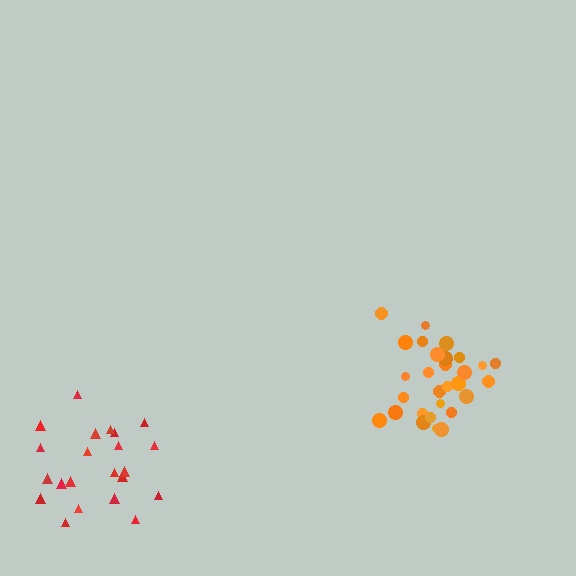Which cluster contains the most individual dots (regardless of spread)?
Orange (29).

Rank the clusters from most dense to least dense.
orange, red.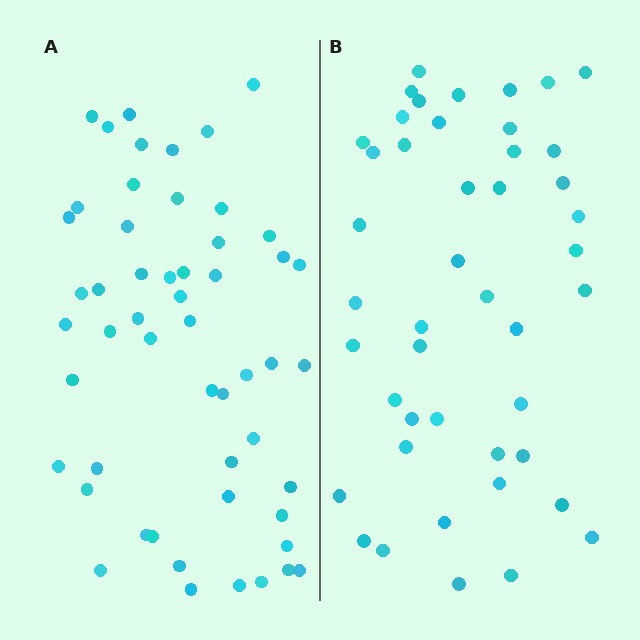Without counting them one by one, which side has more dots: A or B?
Region A (the left region) has more dots.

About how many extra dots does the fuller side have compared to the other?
Region A has roughly 8 or so more dots than region B.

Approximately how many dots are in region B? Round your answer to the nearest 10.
About 40 dots. (The exact count is 45, which rounds to 40.)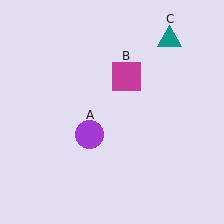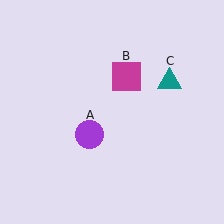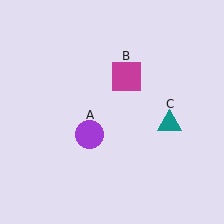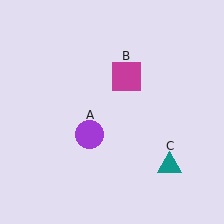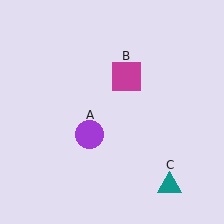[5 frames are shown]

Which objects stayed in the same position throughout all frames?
Purple circle (object A) and magenta square (object B) remained stationary.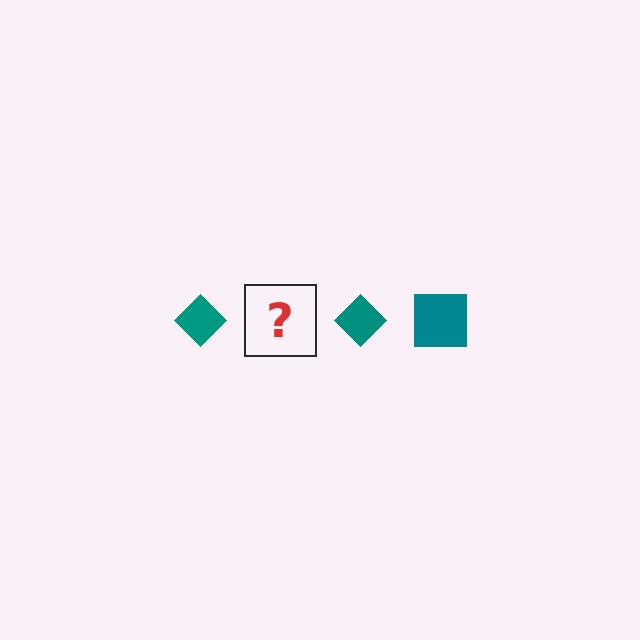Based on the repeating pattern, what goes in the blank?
The blank should be a teal square.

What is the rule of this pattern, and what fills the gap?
The rule is that the pattern cycles through diamond, square shapes in teal. The gap should be filled with a teal square.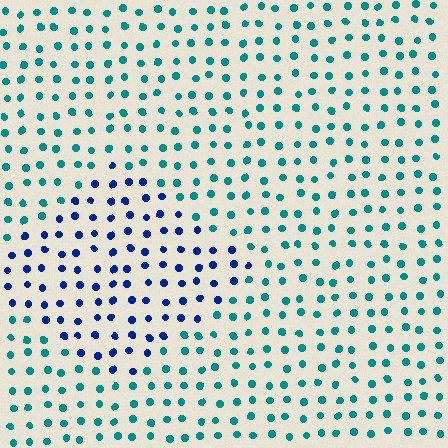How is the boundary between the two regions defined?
The boundary is defined purely by a slight shift in hue (about 47 degrees). Spacing, size, and orientation are identical on both sides.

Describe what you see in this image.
The image is filled with small teal elements in a uniform arrangement. A diamond-shaped region is visible where the elements are tinted to a slightly different hue, forming a subtle color boundary.